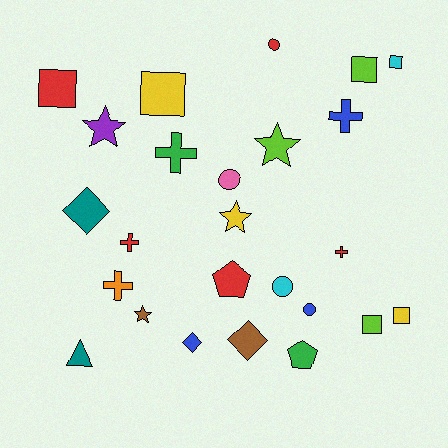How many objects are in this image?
There are 25 objects.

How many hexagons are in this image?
There are no hexagons.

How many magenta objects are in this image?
There are no magenta objects.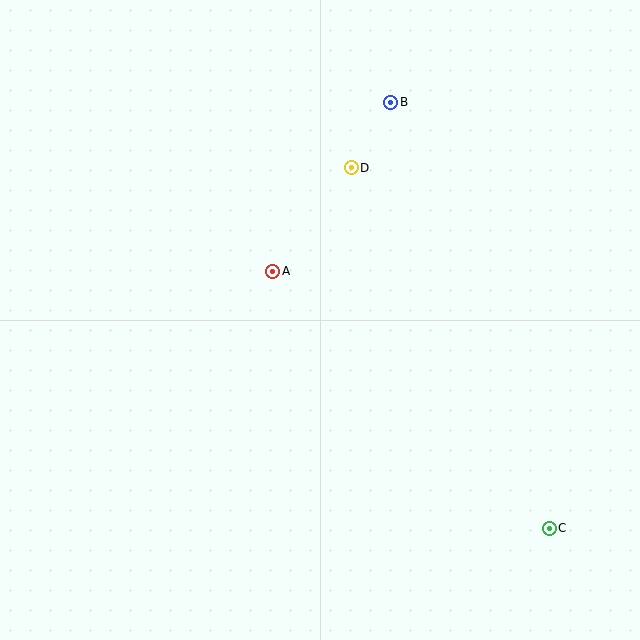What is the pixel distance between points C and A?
The distance between C and A is 378 pixels.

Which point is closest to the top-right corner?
Point B is closest to the top-right corner.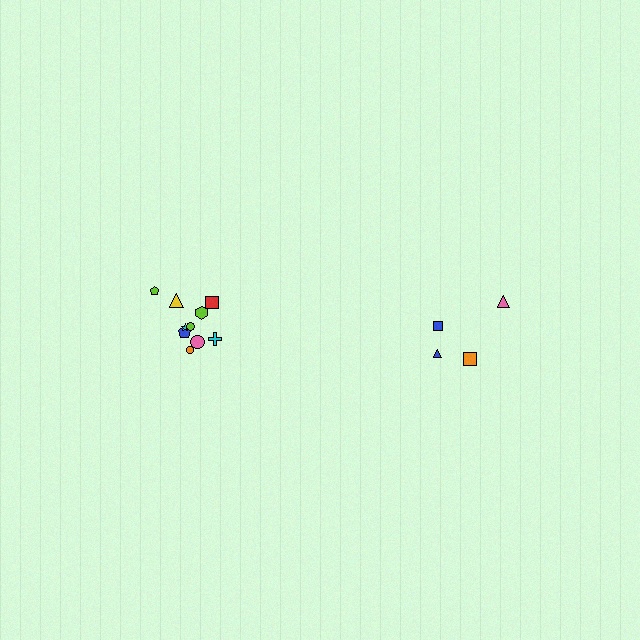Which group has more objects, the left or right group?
The left group.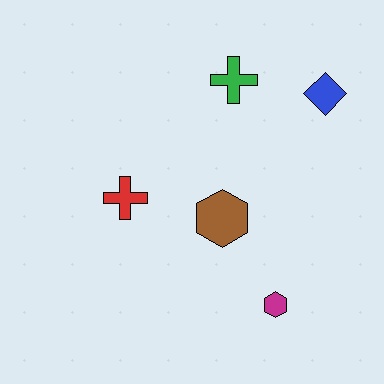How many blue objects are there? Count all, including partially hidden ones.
There is 1 blue object.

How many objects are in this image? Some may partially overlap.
There are 5 objects.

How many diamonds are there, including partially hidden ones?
There is 1 diamond.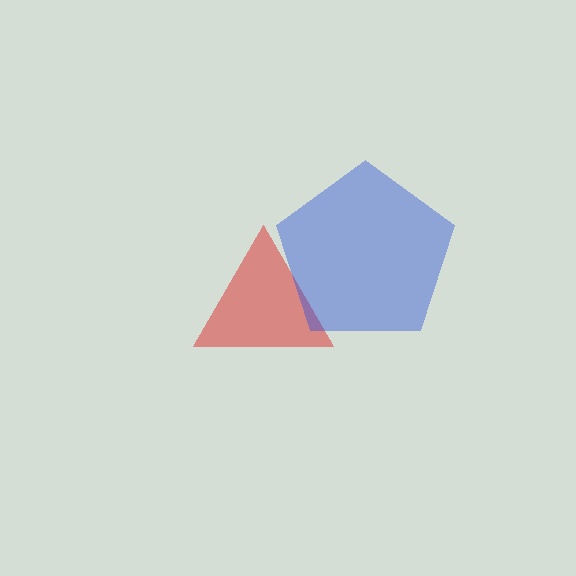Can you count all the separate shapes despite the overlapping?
Yes, there are 2 separate shapes.